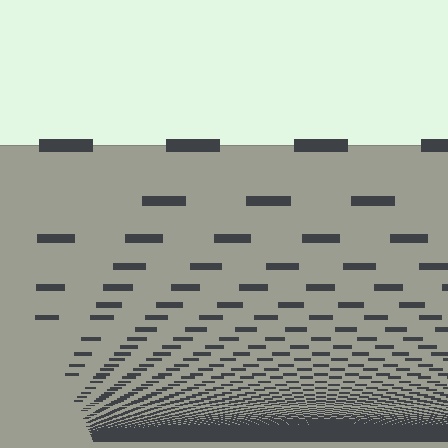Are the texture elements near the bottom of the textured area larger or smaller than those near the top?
Smaller. The gradient is inverted — elements near the bottom are smaller and denser.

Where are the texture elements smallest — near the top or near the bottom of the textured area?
Near the bottom.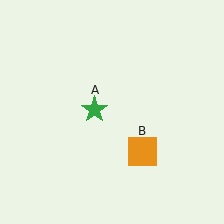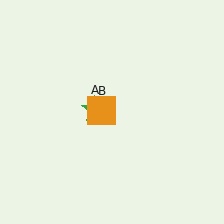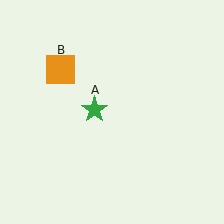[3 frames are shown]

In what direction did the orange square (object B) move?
The orange square (object B) moved up and to the left.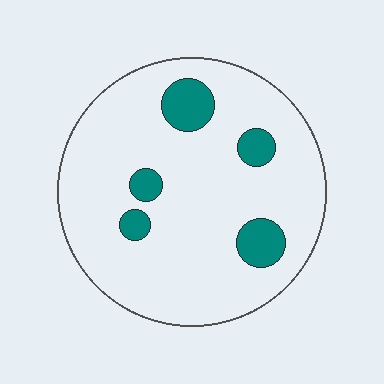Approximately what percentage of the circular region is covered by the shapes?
Approximately 10%.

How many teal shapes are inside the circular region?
5.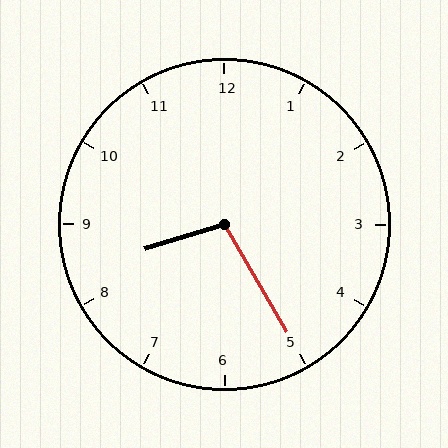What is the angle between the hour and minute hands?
Approximately 102 degrees.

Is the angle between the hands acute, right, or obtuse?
It is obtuse.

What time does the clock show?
8:25.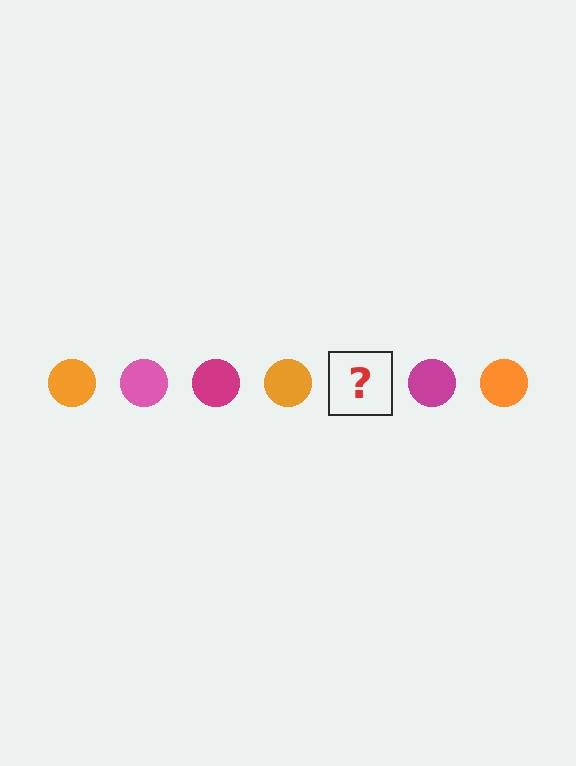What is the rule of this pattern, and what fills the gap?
The rule is that the pattern cycles through orange, pink, magenta circles. The gap should be filled with a pink circle.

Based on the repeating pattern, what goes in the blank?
The blank should be a pink circle.